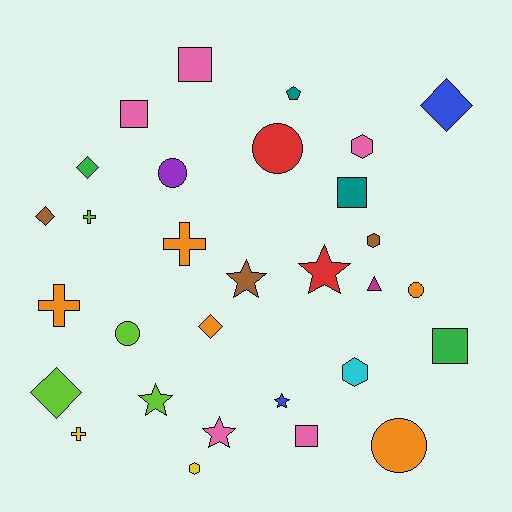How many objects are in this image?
There are 30 objects.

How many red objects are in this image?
There are 2 red objects.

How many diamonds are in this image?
There are 5 diamonds.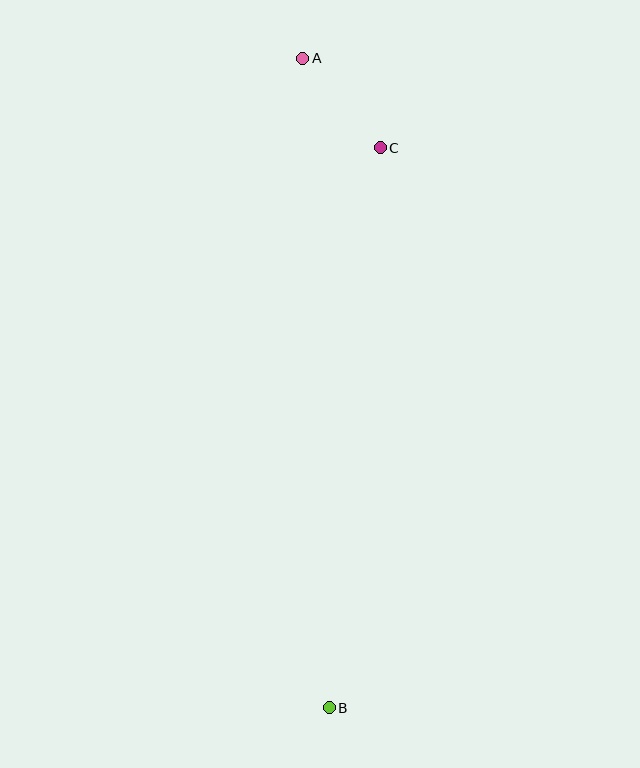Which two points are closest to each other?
Points A and C are closest to each other.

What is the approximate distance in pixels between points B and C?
The distance between B and C is approximately 562 pixels.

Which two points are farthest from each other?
Points A and B are farthest from each other.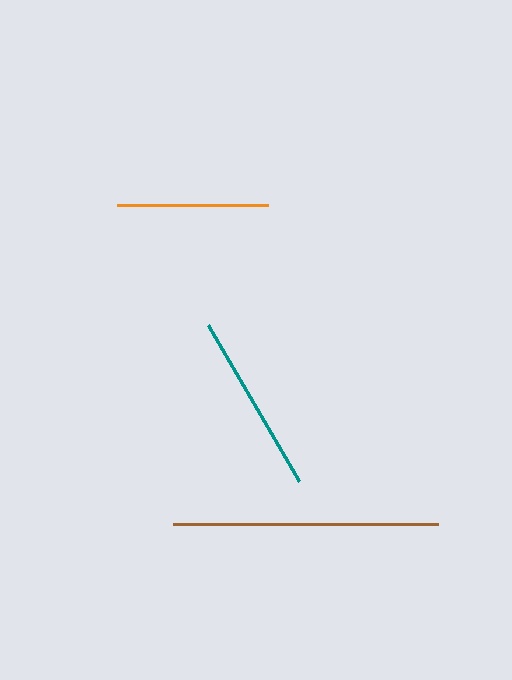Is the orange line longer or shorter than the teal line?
The teal line is longer than the orange line.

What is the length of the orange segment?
The orange segment is approximately 151 pixels long.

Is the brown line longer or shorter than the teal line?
The brown line is longer than the teal line.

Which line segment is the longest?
The brown line is the longest at approximately 266 pixels.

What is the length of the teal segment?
The teal segment is approximately 181 pixels long.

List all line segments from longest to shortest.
From longest to shortest: brown, teal, orange.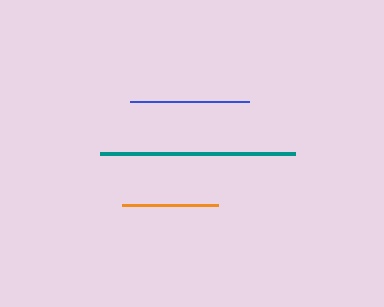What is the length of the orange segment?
The orange segment is approximately 95 pixels long.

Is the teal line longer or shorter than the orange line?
The teal line is longer than the orange line.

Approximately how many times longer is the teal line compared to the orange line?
The teal line is approximately 2.0 times the length of the orange line.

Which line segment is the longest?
The teal line is the longest at approximately 195 pixels.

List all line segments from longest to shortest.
From longest to shortest: teal, blue, orange.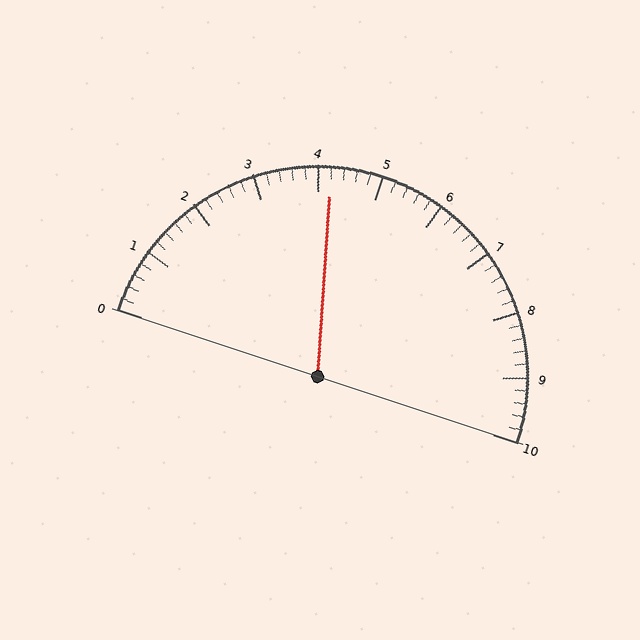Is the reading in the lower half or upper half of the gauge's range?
The reading is in the lower half of the range (0 to 10).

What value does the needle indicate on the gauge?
The needle indicates approximately 4.2.